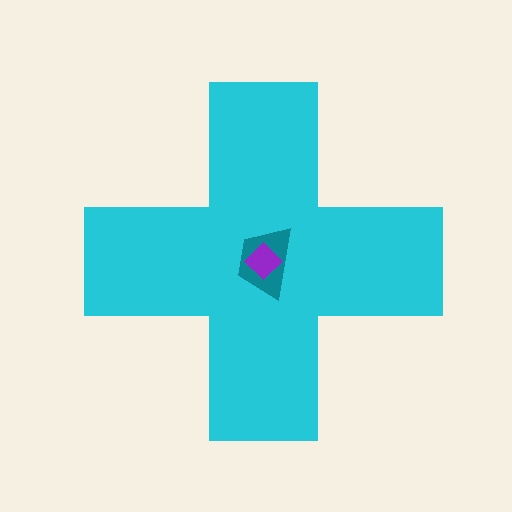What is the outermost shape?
The cyan cross.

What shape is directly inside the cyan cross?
The teal trapezoid.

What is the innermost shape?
The purple diamond.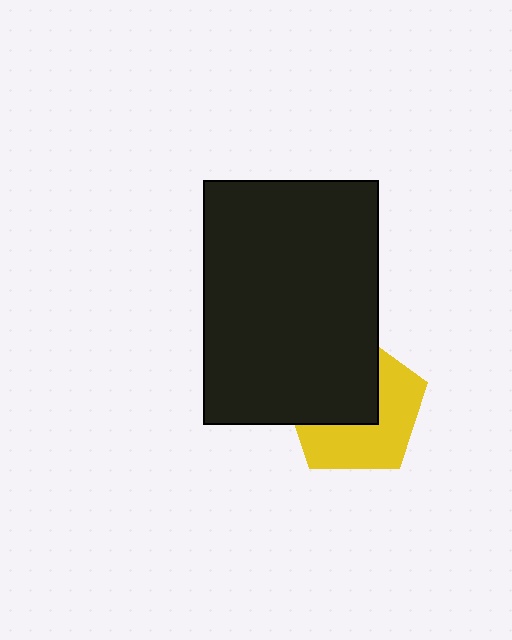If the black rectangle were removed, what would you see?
You would see the complete yellow pentagon.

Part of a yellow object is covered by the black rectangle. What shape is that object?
It is a pentagon.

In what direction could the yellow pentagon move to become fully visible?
The yellow pentagon could move toward the lower-right. That would shift it out from behind the black rectangle entirely.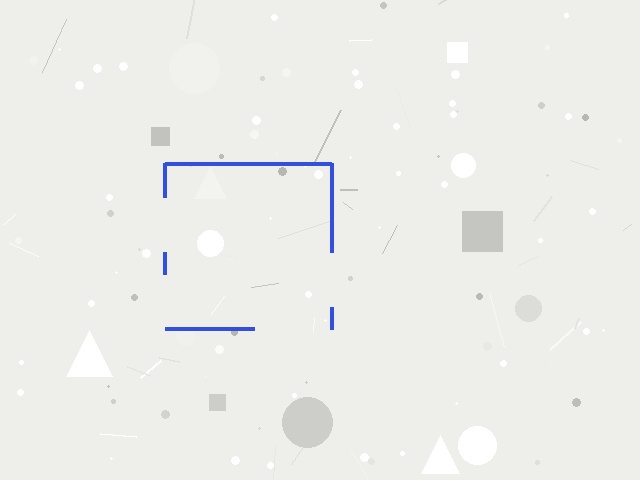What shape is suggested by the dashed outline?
The dashed outline suggests a square.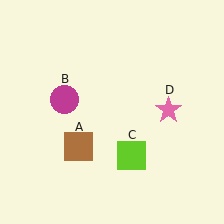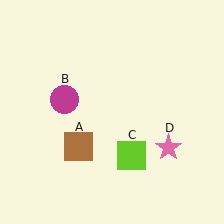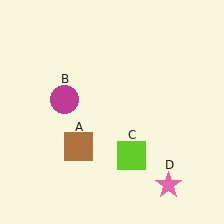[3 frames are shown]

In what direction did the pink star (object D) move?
The pink star (object D) moved down.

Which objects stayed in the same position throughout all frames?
Brown square (object A) and magenta circle (object B) and lime square (object C) remained stationary.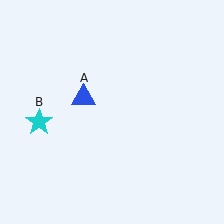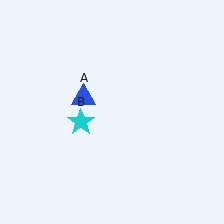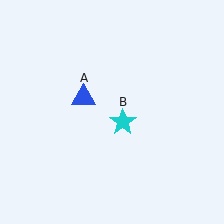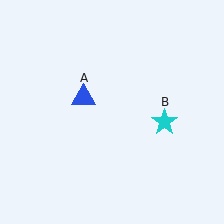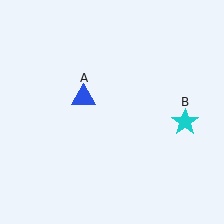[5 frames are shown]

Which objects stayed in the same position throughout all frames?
Blue triangle (object A) remained stationary.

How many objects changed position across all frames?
1 object changed position: cyan star (object B).